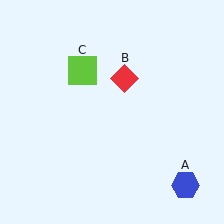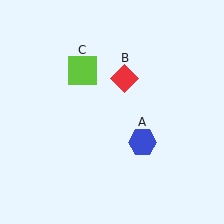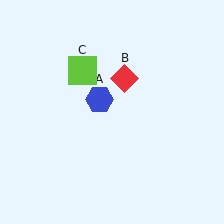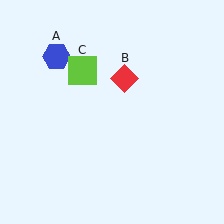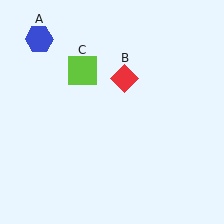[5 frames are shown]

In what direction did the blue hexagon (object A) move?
The blue hexagon (object A) moved up and to the left.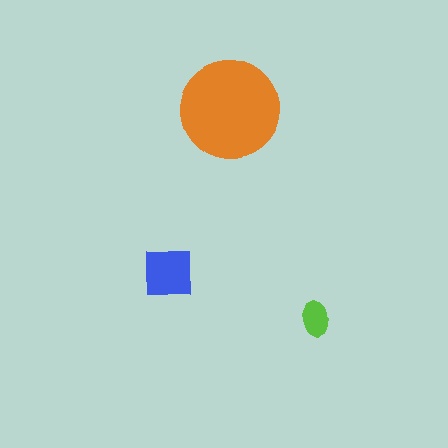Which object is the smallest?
The lime ellipse.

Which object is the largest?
The orange circle.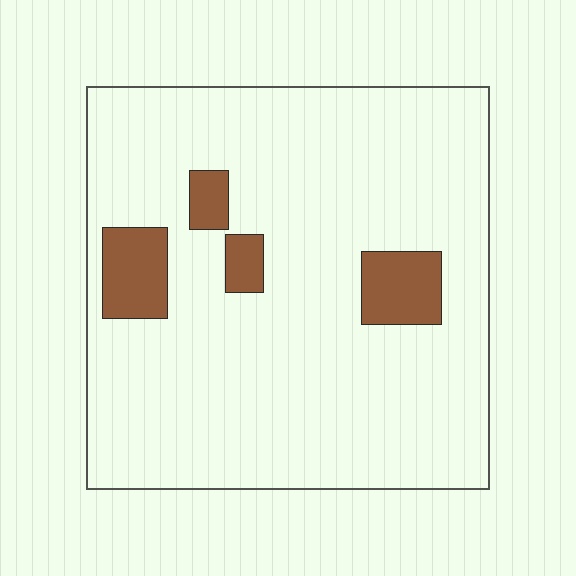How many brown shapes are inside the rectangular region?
4.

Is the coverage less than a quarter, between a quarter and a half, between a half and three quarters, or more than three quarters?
Less than a quarter.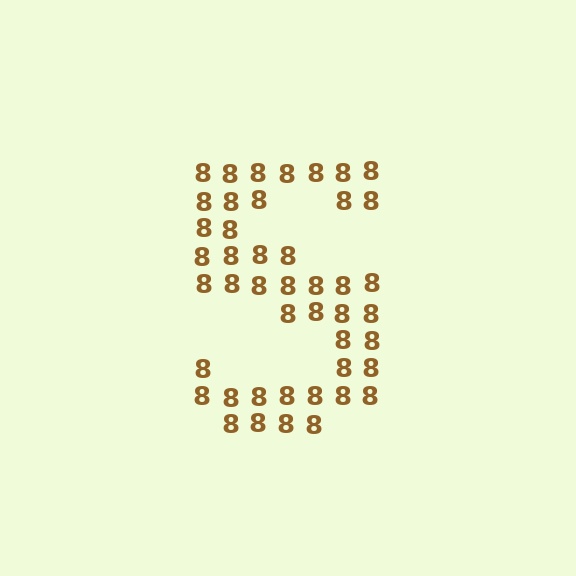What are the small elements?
The small elements are digit 8's.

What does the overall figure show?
The overall figure shows the letter S.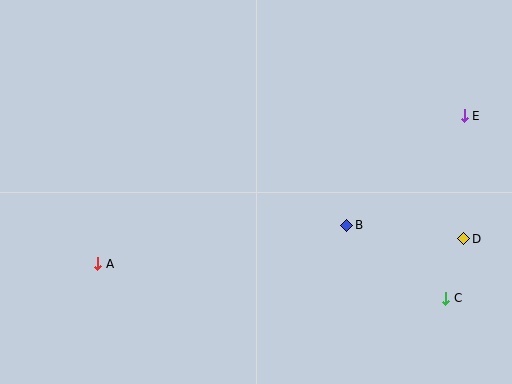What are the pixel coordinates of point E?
Point E is at (464, 116).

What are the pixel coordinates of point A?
Point A is at (98, 264).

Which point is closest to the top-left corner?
Point A is closest to the top-left corner.